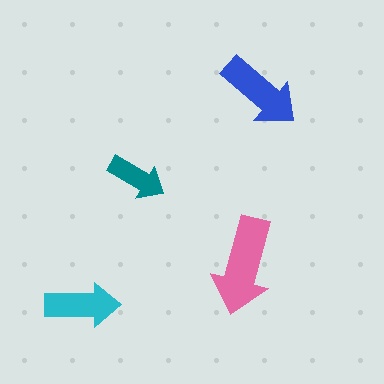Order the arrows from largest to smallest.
the pink one, the blue one, the cyan one, the teal one.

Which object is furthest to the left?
The cyan arrow is leftmost.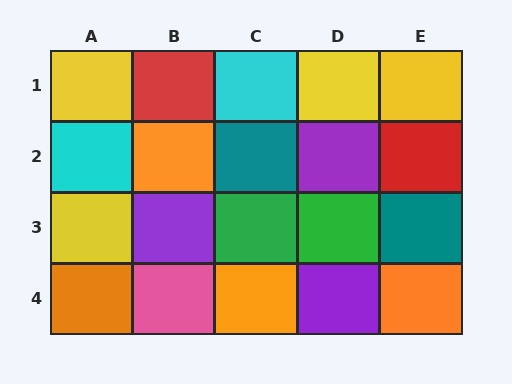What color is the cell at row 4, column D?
Purple.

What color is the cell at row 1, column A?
Yellow.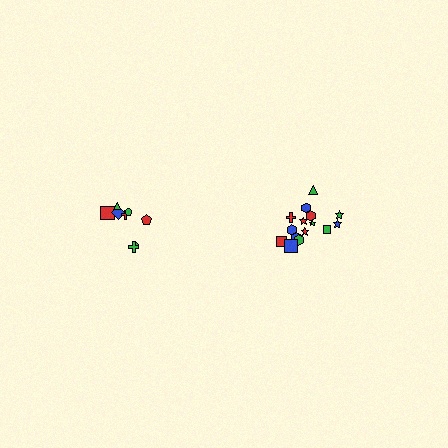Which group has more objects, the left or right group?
The right group.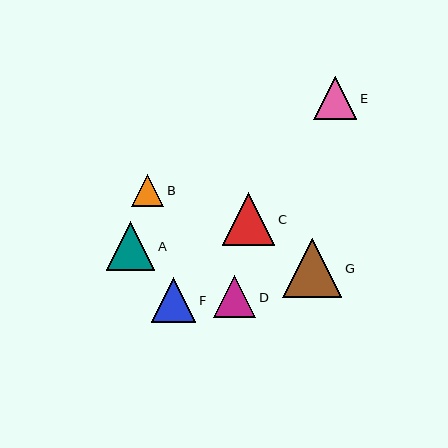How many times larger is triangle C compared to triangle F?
Triangle C is approximately 1.2 times the size of triangle F.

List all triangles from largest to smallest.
From largest to smallest: G, C, A, F, E, D, B.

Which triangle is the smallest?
Triangle B is the smallest with a size of approximately 33 pixels.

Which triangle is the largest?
Triangle G is the largest with a size of approximately 60 pixels.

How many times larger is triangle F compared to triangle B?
Triangle F is approximately 1.4 times the size of triangle B.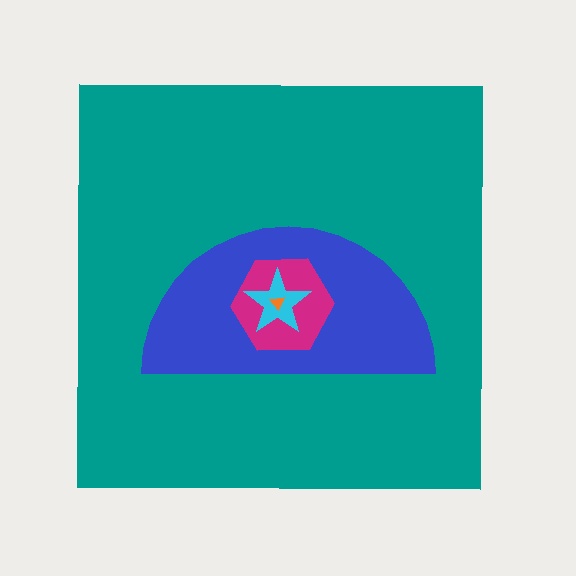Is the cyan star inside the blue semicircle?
Yes.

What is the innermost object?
The orange triangle.